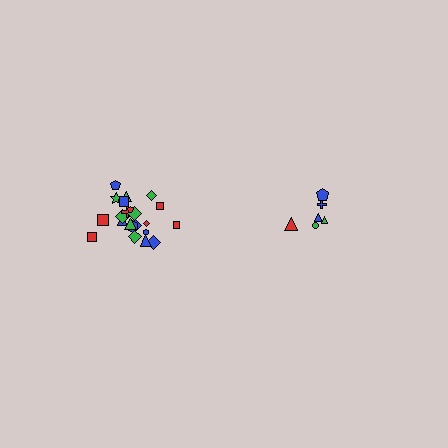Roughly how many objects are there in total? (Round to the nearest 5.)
Roughly 30 objects in total.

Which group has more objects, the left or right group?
The left group.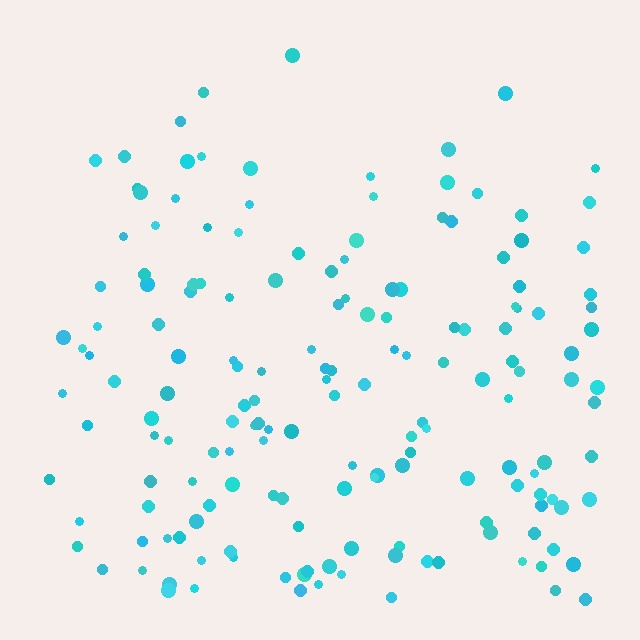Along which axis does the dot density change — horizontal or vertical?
Vertical.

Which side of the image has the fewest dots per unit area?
The top.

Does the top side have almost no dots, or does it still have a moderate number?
Still a moderate number, just noticeably fewer than the bottom.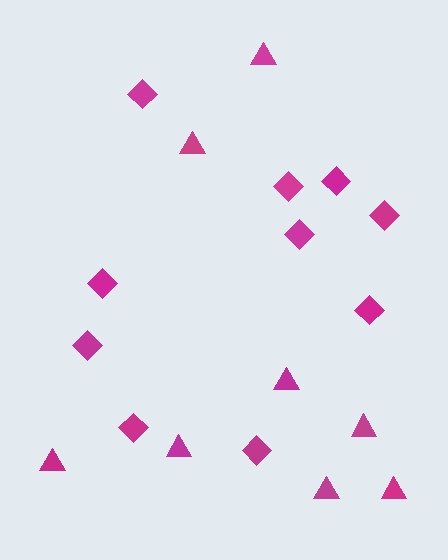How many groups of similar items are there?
There are 2 groups: one group of diamonds (10) and one group of triangles (8).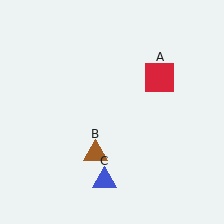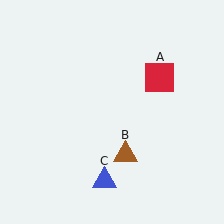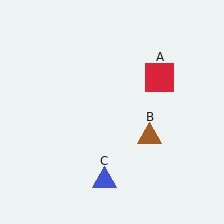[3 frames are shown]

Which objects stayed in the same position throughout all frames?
Red square (object A) and blue triangle (object C) remained stationary.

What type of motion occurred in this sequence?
The brown triangle (object B) rotated counterclockwise around the center of the scene.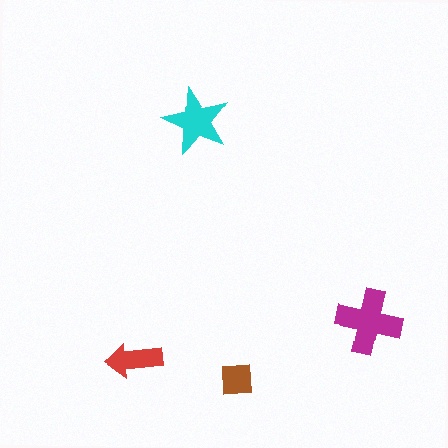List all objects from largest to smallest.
The magenta cross, the cyan star, the red arrow, the brown square.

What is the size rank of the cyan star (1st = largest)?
2nd.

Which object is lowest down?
The brown square is bottommost.